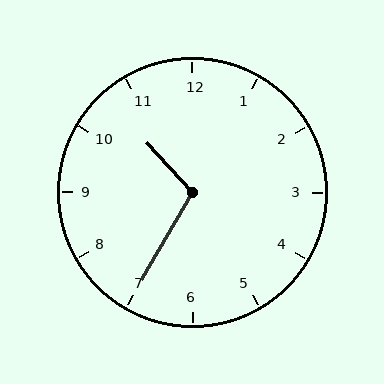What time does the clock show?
10:35.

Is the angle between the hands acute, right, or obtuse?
It is obtuse.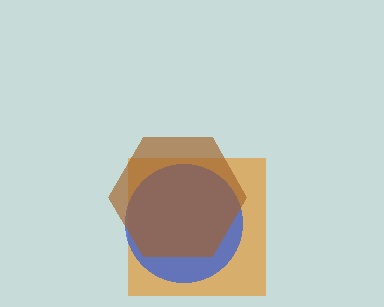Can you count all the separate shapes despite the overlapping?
Yes, there are 3 separate shapes.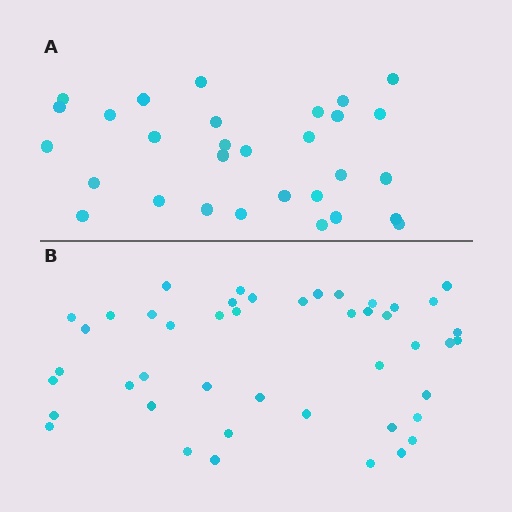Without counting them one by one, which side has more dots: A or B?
Region B (the bottom region) has more dots.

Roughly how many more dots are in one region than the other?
Region B has approximately 15 more dots than region A.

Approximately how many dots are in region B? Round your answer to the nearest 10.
About 40 dots. (The exact count is 45, which rounds to 40.)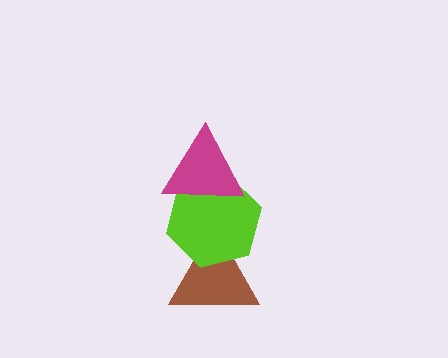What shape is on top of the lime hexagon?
The magenta triangle is on top of the lime hexagon.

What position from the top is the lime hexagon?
The lime hexagon is 2nd from the top.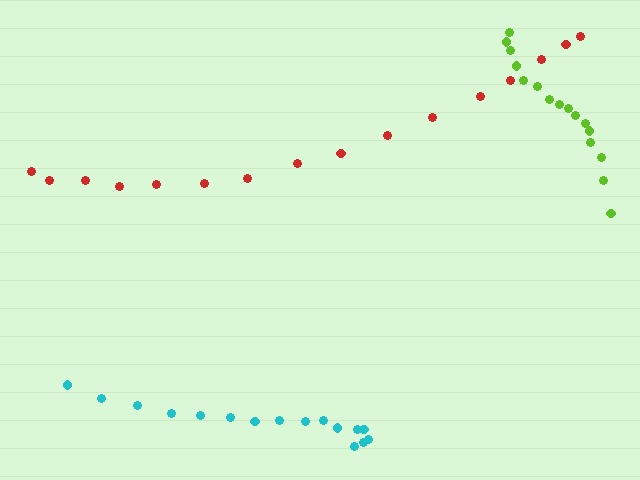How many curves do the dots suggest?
There are 3 distinct paths.